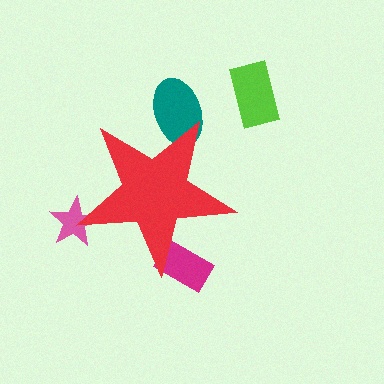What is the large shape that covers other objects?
A red star.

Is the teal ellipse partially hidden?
Yes, the teal ellipse is partially hidden behind the red star.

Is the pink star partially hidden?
Yes, the pink star is partially hidden behind the red star.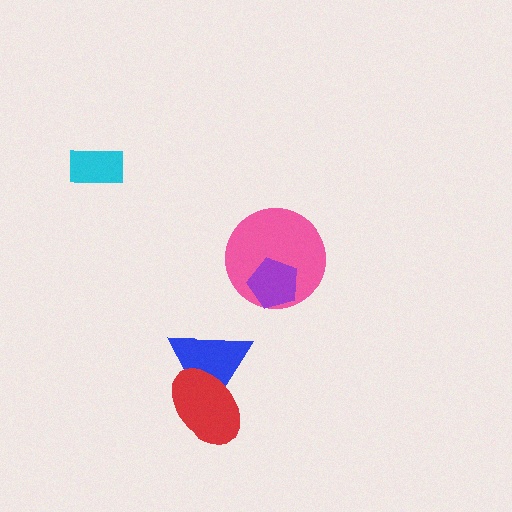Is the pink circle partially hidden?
Yes, it is partially covered by another shape.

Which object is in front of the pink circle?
The purple pentagon is in front of the pink circle.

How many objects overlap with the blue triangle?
1 object overlaps with the blue triangle.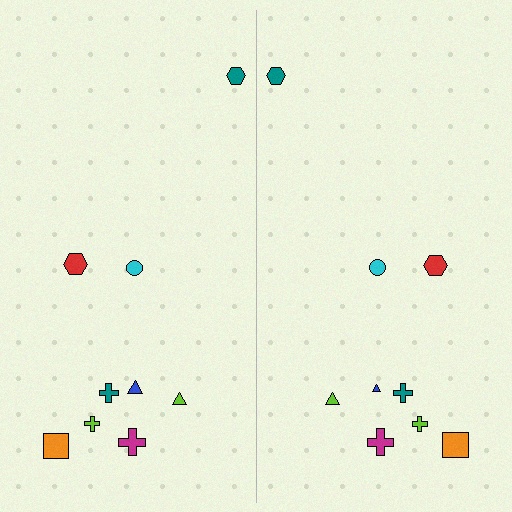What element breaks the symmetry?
The blue triangle on the right side has a different size than its mirror counterpart.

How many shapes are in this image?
There are 18 shapes in this image.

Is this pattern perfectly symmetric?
No, the pattern is not perfectly symmetric. The blue triangle on the right side has a different size than its mirror counterpart.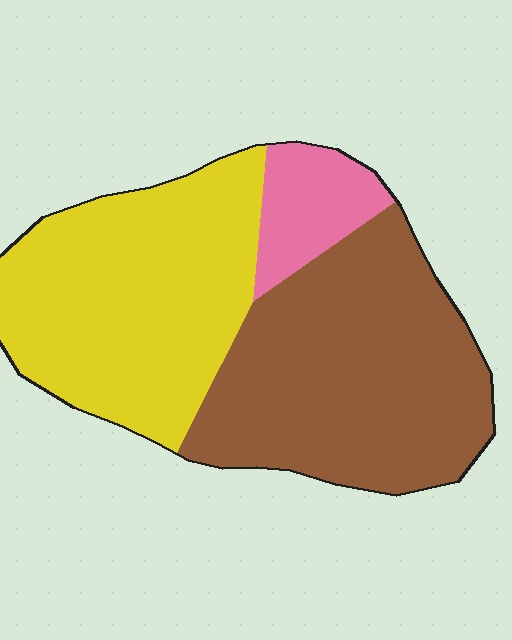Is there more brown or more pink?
Brown.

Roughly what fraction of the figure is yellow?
Yellow covers 43% of the figure.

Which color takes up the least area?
Pink, at roughly 10%.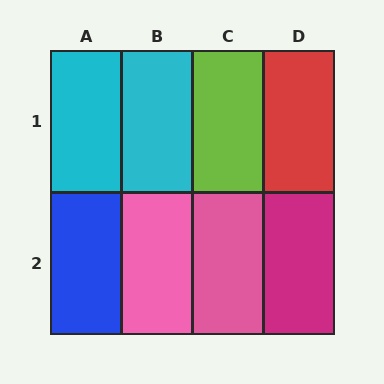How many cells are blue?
1 cell is blue.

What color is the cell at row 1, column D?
Red.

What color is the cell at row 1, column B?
Cyan.